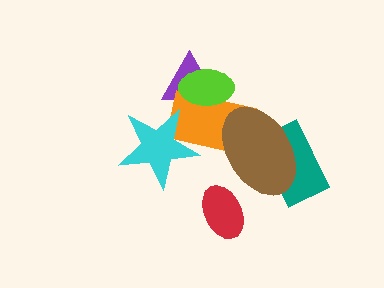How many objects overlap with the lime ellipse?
2 objects overlap with the lime ellipse.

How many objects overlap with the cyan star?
1 object overlaps with the cyan star.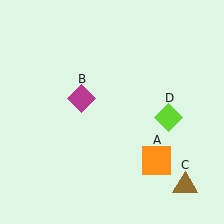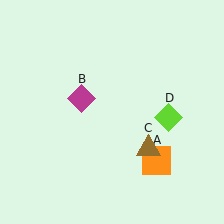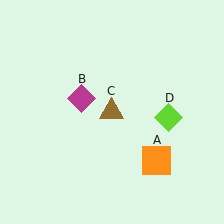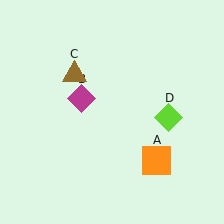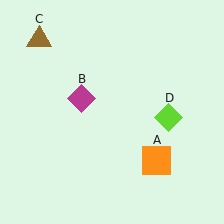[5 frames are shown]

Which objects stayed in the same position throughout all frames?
Orange square (object A) and magenta diamond (object B) and lime diamond (object D) remained stationary.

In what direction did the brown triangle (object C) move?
The brown triangle (object C) moved up and to the left.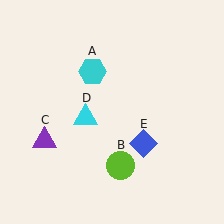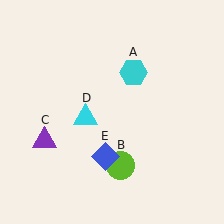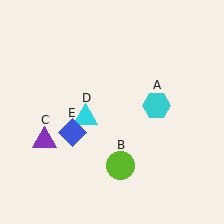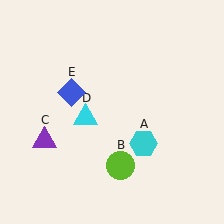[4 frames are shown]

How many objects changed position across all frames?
2 objects changed position: cyan hexagon (object A), blue diamond (object E).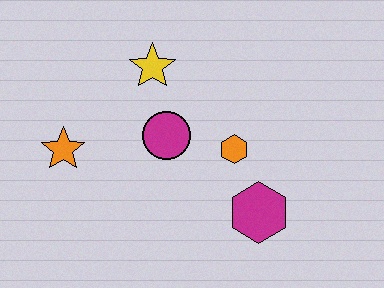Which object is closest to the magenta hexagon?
The orange hexagon is closest to the magenta hexagon.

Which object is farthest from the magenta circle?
The magenta hexagon is farthest from the magenta circle.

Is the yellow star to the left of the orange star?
No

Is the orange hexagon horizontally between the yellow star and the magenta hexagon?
Yes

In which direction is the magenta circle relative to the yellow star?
The magenta circle is below the yellow star.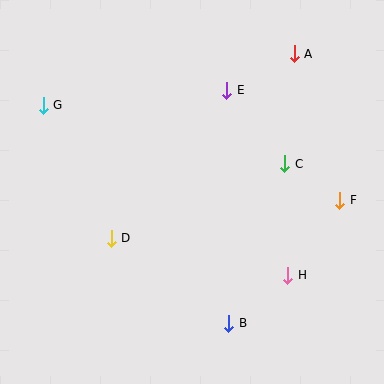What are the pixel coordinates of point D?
Point D is at (111, 238).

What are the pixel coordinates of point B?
Point B is at (229, 323).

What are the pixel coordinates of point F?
Point F is at (340, 200).